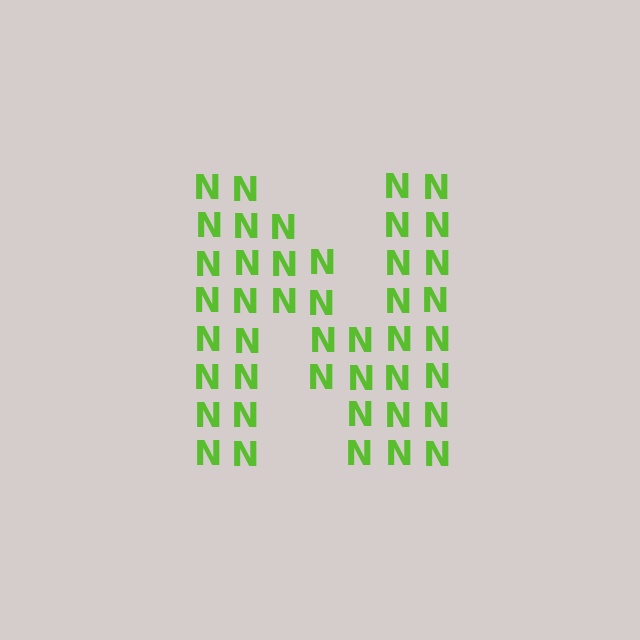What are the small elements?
The small elements are letter N's.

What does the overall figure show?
The overall figure shows the letter N.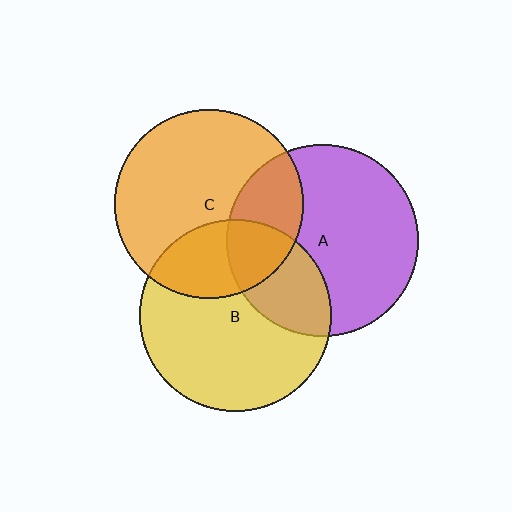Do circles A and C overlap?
Yes.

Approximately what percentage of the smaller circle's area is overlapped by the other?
Approximately 25%.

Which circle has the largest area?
Circle B (yellow).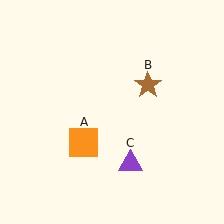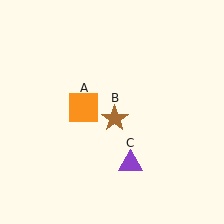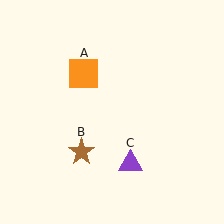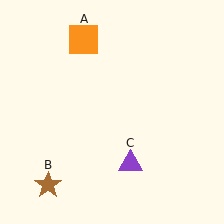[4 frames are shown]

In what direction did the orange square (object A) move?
The orange square (object A) moved up.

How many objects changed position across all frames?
2 objects changed position: orange square (object A), brown star (object B).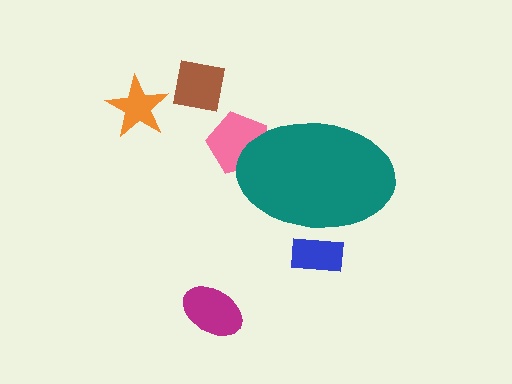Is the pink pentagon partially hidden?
Yes, the pink pentagon is partially hidden behind the teal ellipse.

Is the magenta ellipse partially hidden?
No, the magenta ellipse is fully visible.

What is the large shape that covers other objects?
A teal ellipse.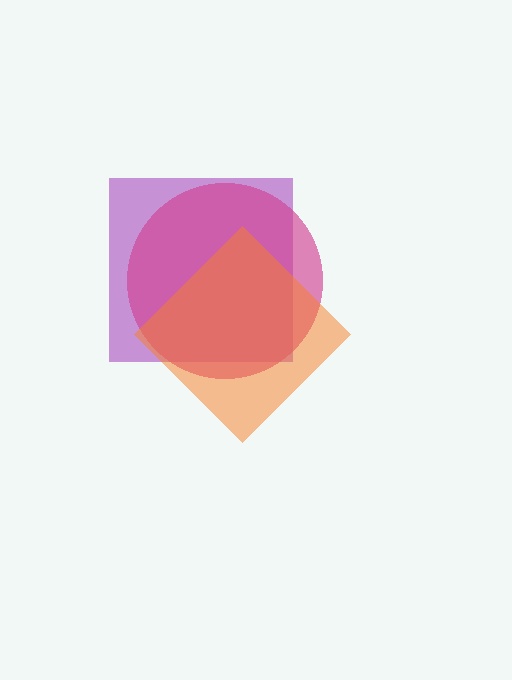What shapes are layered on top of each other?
The layered shapes are: a purple square, a magenta circle, an orange diamond.